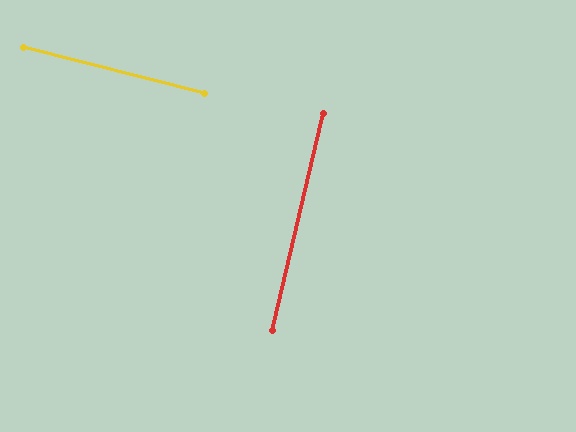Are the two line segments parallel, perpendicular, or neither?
Perpendicular — they meet at approximately 89°.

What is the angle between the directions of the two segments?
Approximately 89 degrees.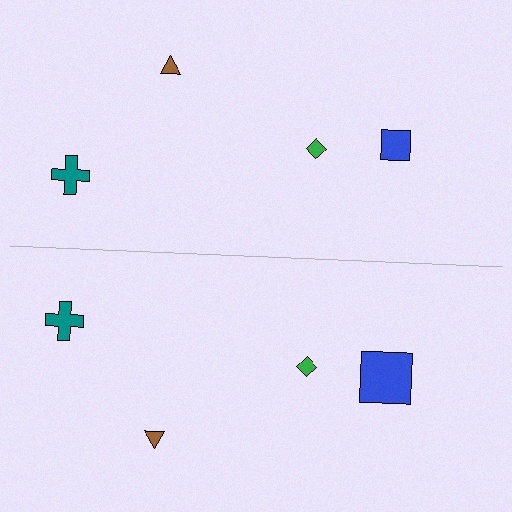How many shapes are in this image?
There are 8 shapes in this image.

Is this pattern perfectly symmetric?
No, the pattern is not perfectly symmetric. The blue square on the bottom side has a different size than its mirror counterpart.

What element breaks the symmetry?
The blue square on the bottom side has a different size than its mirror counterpart.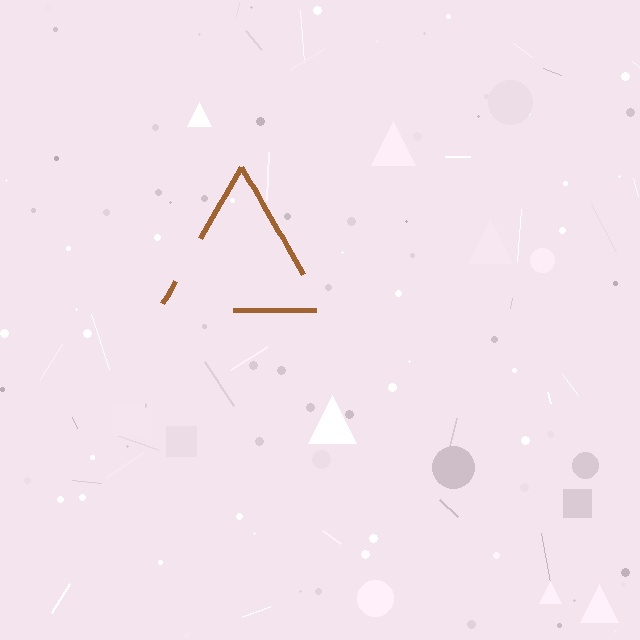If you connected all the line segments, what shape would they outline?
They would outline a triangle.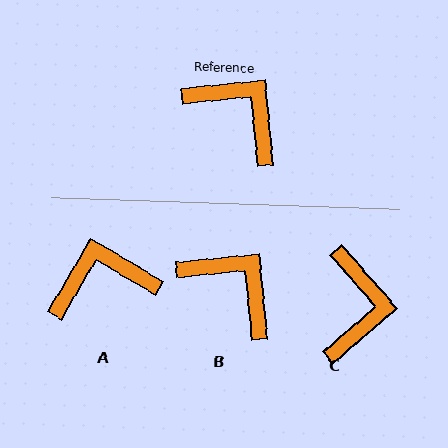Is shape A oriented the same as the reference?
No, it is off by about 54 degrees.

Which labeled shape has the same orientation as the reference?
B.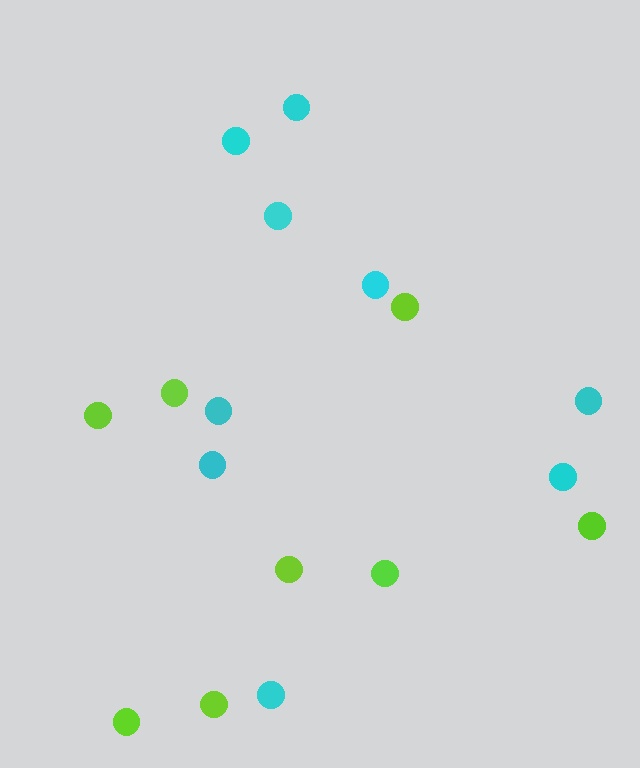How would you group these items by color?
There are 2 groups: one group of lime circles (8) and one group of cyan circles (9).